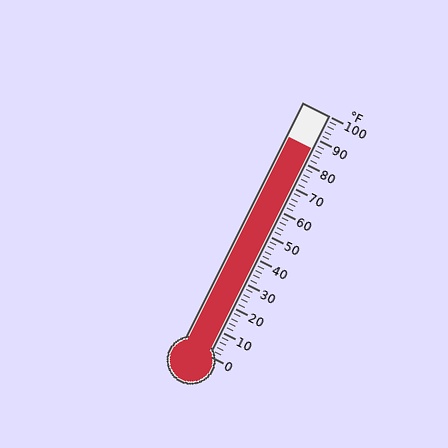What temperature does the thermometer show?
The thermometer shows approximately 86°F.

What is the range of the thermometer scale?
The thermometer scale ranges from 0°F to 100°F.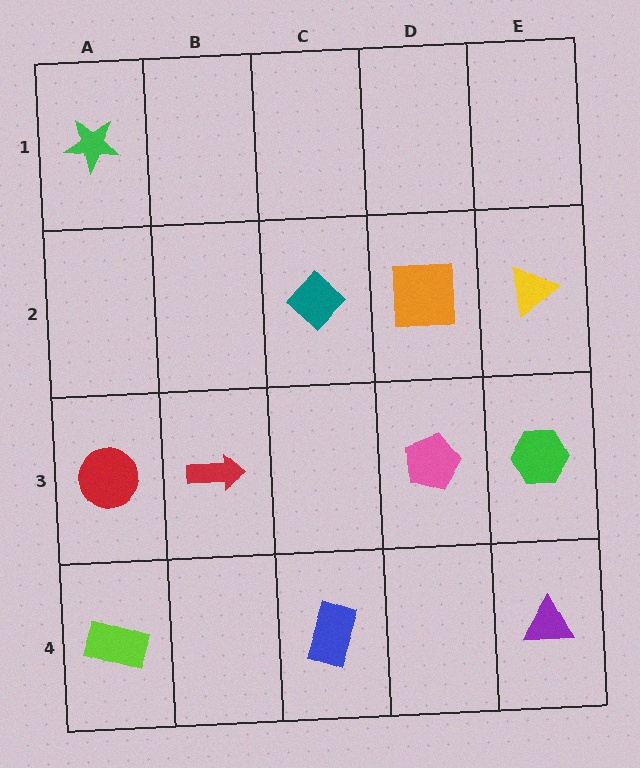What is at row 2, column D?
An orange square.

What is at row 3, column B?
A red arrow.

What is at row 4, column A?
A lime rectangle.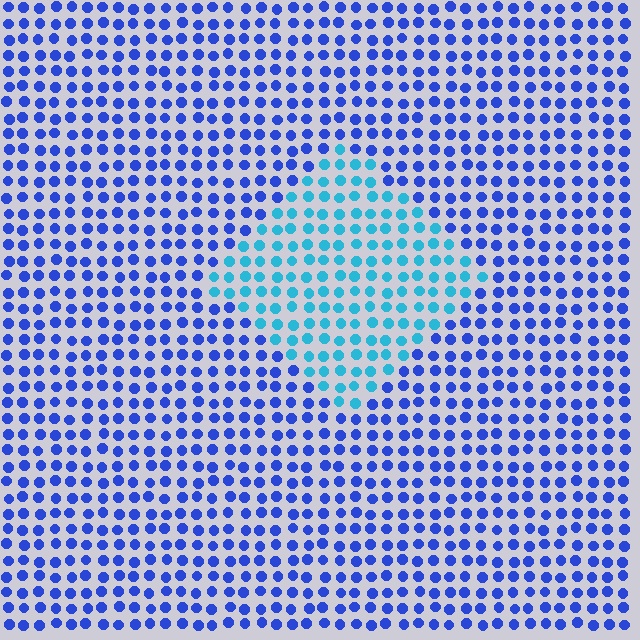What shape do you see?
I see a diamond.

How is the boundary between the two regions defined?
The boundary is defined purely by a slight shift in hue (about 40 degrees). Spacing, size, and orientation are identical on both sides.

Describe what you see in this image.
The image is filled with small blue elements in a uniform arrangement. A diamond-shaped region is visible where the elements are tinted to a slightly different hue, forming a subtle color boundary.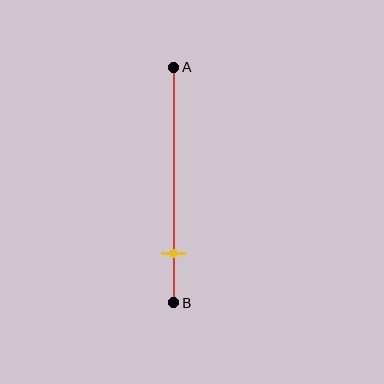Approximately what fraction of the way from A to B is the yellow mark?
The yellow mark is approximately 80% of the way from A to B.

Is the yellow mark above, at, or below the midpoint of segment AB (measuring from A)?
The yellow mark is below the midpoint of segment AB.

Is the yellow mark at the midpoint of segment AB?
No, the mark is at about 80% from A, not at the 50% midpoint.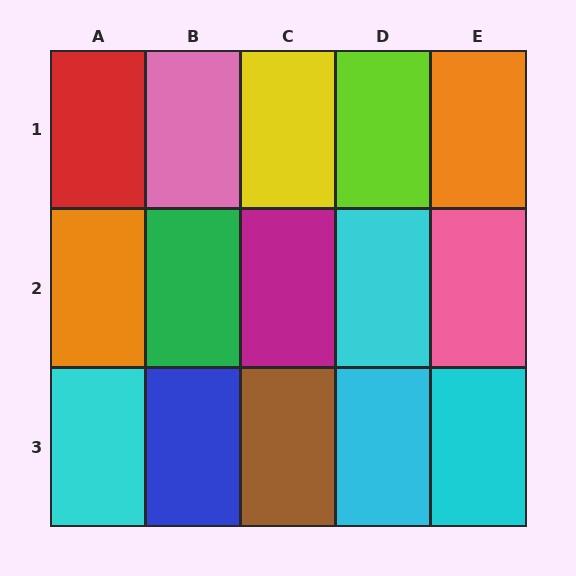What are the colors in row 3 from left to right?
Cyan, blue, brown, cyan, cyan.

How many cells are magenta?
1 cell is magenta.